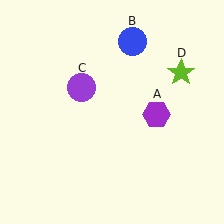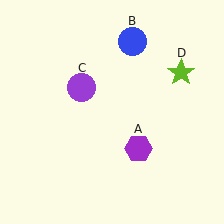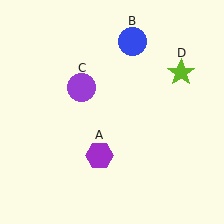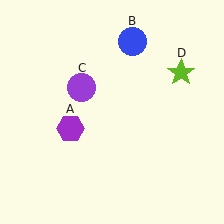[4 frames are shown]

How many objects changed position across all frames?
1 object changed position: purple hexagon (object A).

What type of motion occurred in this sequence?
The purple hexagon (object A) rotated clockwise around the center of the scene.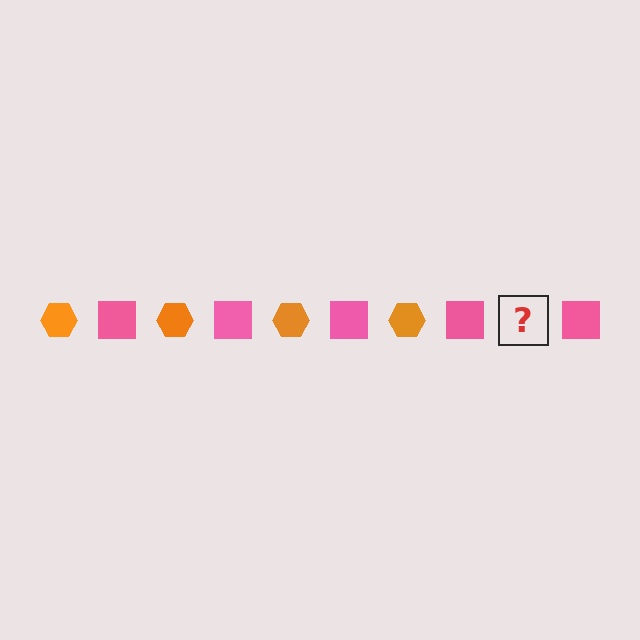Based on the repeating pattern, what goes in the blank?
The blank should be an orange hexagon.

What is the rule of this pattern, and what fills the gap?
The rule is that the pattern alternates between orange hexagon and pink square. The gap should be filled with an orange hexagon.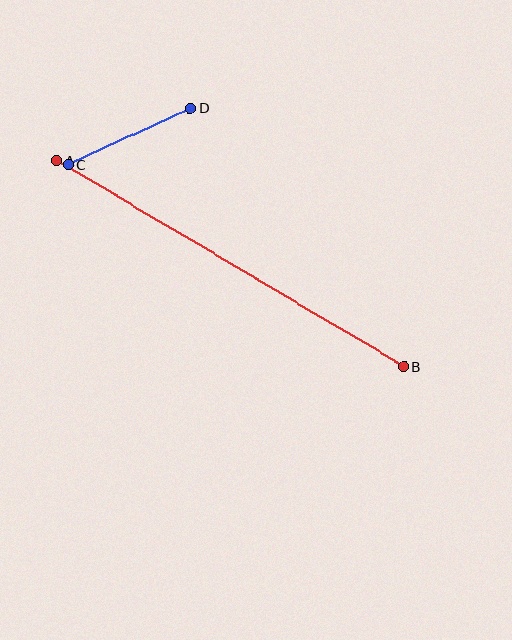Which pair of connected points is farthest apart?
Points A and B are farthest apart.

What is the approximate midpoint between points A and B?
The midpoint is at approximately (230, 263) pixels.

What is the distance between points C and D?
The distance is approximately 134 pixels.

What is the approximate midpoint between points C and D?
The midpoint is at approximately (129, 136) pixels.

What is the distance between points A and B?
The distance is approximately 404 pixels.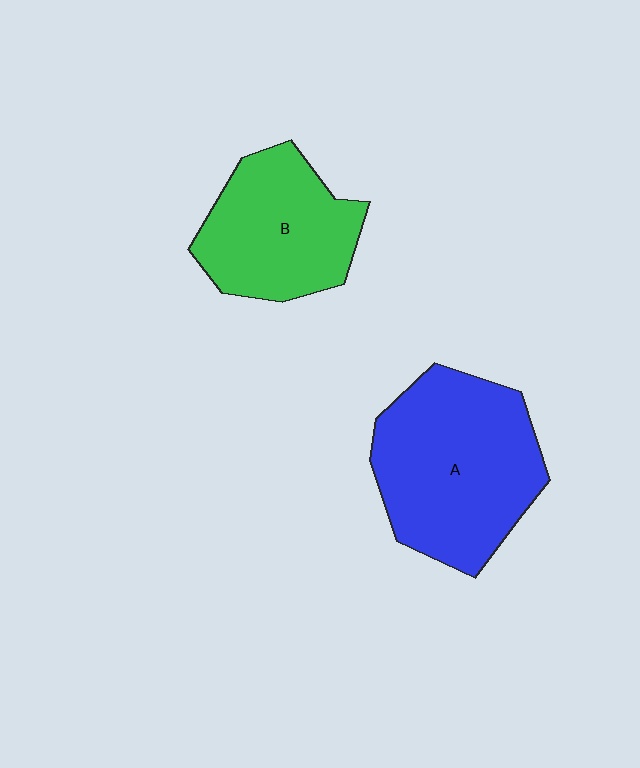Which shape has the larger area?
Shape A (blue).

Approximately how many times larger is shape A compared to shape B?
Approximately 1.4 times.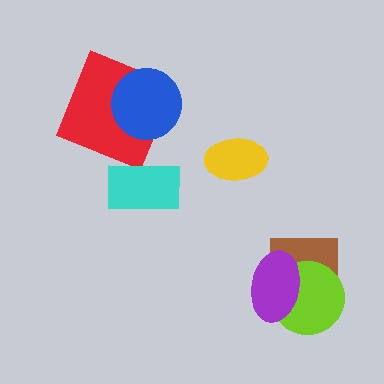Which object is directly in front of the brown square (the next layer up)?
The lime circle is directly in front of the brown square.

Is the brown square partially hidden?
Yes, it is partially covered by another shape.